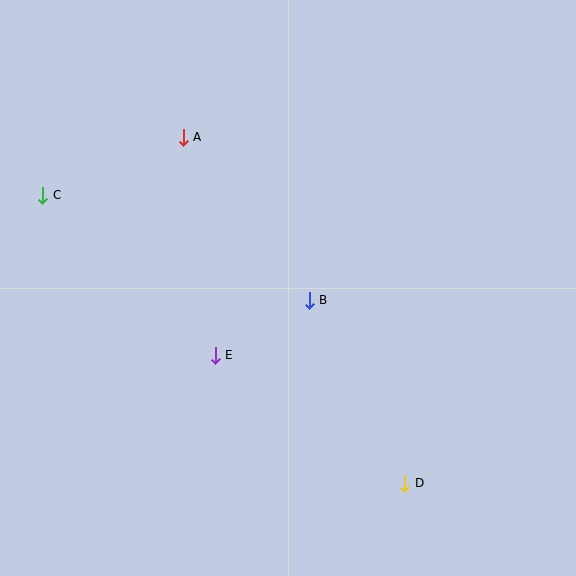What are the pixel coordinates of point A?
Point A is at (183, 137).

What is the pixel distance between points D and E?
The distance between D and E is 229 pixels.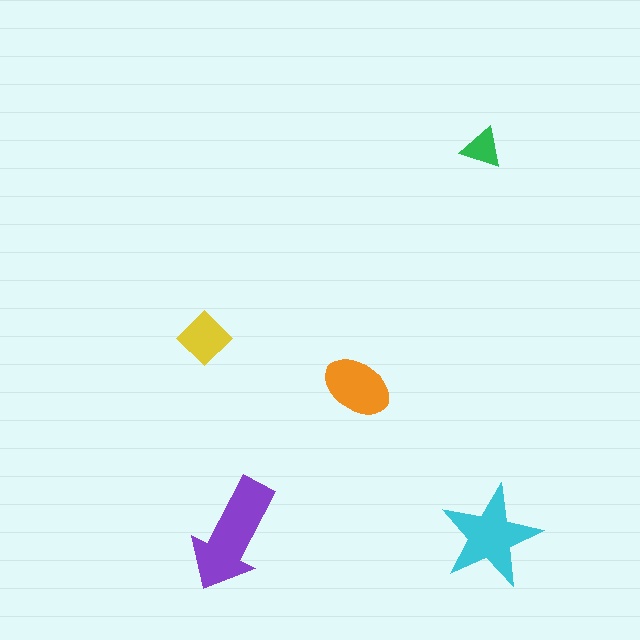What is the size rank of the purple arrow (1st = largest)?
1st.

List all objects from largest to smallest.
The purple arrow, the cyan star, the orange ellipse, the yellow diamond, the green triangle.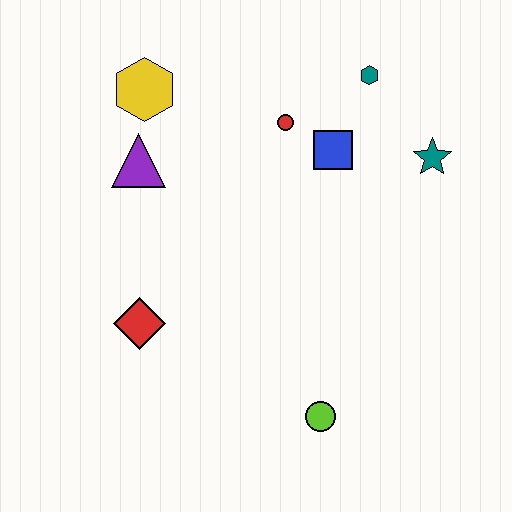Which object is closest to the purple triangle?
The yellow hexagon is closest to the purple triangle.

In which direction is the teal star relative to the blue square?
The teal star is to the right of the blue square.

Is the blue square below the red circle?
Yes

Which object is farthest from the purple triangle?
The lime circle is farthest from the purple triangle.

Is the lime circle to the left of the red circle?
No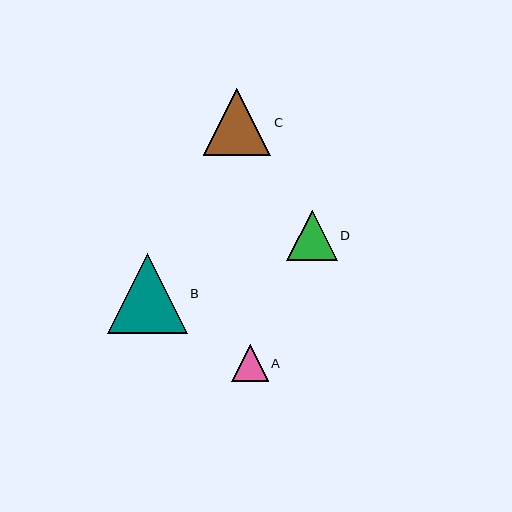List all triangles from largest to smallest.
From largest to smallest: B, C, D, A.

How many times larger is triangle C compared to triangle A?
Triangle C is approximately 1.9 times the size of triangle A.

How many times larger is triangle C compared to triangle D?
Triangle C is approximately 1.3 times the size of triangle D.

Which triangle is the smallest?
Triangle A is the smallest with a size of approximately 36 pixels.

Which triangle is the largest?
Triangle B is the largest with a size of approximately 80 pixels.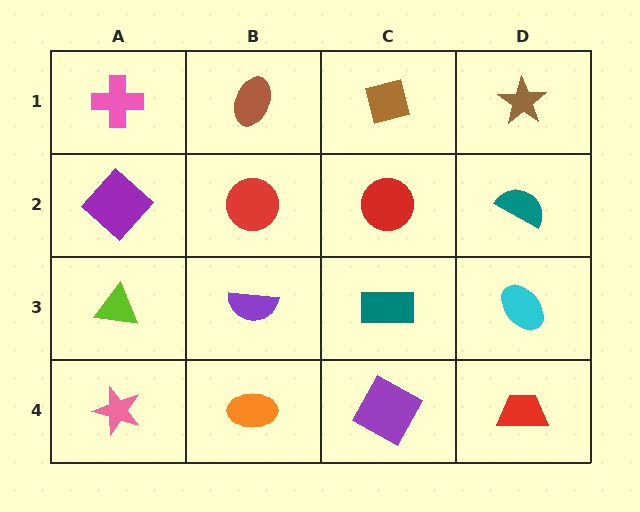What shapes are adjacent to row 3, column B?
A red circle (row 2, column B), an orange ellipse (row 4, column B), a lime triangle (row 3, column A), a teal rectangle (row 3, column C).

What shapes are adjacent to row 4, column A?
A lime triangle (row 3, column A), an orange ellipse (row 4, column B).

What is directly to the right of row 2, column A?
A red circle.